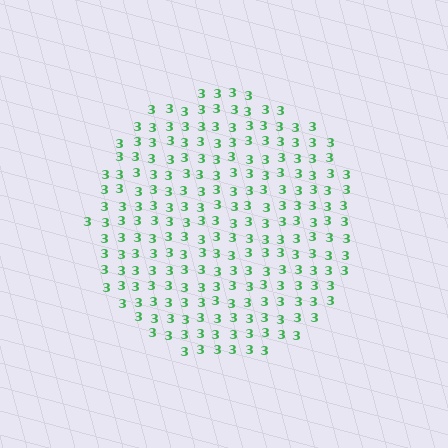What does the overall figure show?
The overall figure shows a circle.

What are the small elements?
The small elements are digit 3's.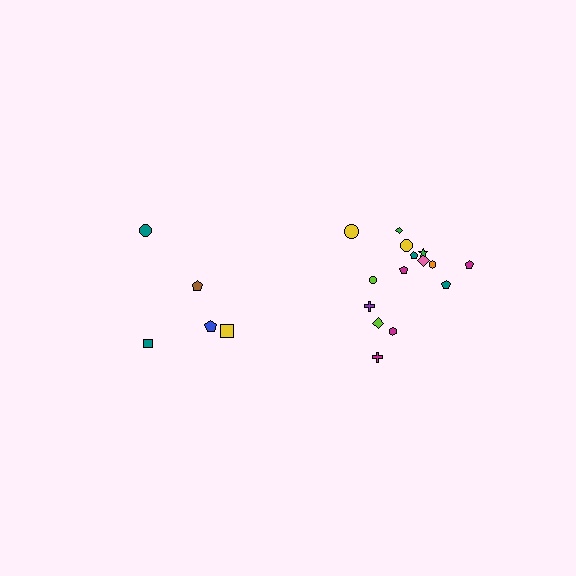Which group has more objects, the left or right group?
The right group.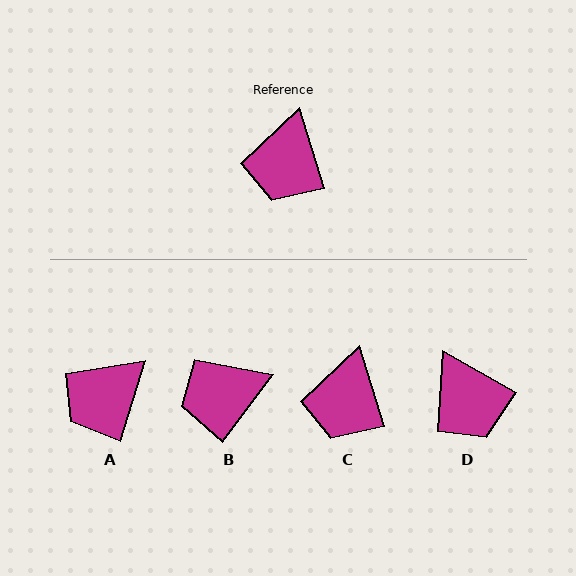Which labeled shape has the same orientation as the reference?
C.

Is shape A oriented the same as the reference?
No, it is off by about 34 degrees.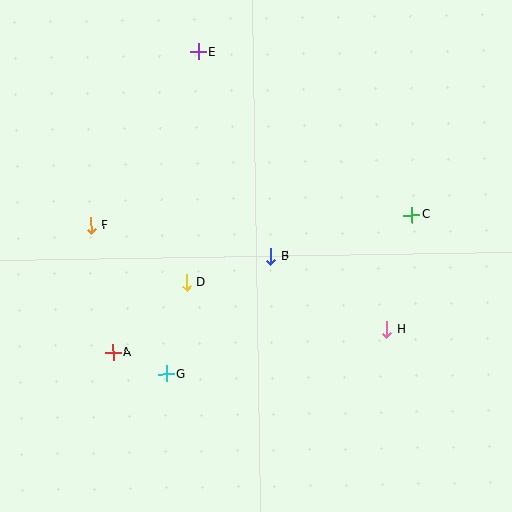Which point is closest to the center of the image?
Point B at (271, 256) is closest to the center.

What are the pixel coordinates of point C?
Point C is at (412, 215).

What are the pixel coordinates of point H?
Point H is at (387, 329).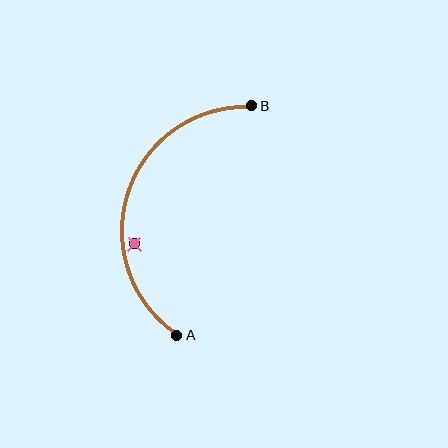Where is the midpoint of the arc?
The arc midpoint is the point on the curve farthest from the straight line joining A and B. It sits to the left of that line.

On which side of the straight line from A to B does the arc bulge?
The arc bulges to the left of the straight line connecting A and B.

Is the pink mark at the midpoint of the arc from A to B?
No — the pink mark does not lie on the arc at all. It sits slightly inside the curve.